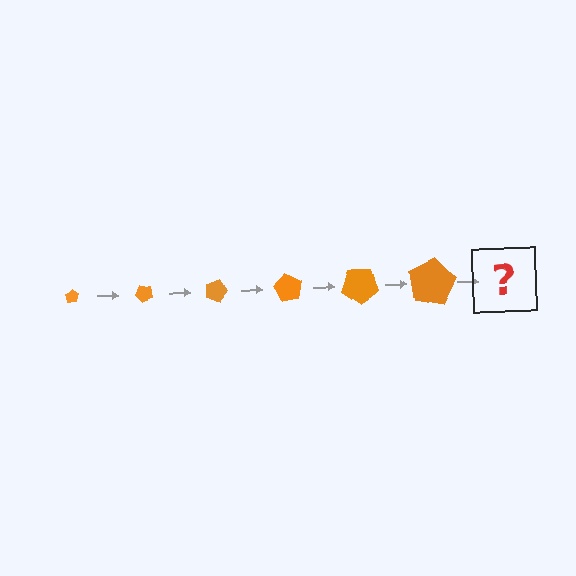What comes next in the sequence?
The next element should be a pentagon, larger than the previous one and rotated 270 degrees from the start.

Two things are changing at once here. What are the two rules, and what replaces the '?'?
The two rules are that the pentagon grows larger each step and it rotates 45 degrees each step. The '?' should be a pentagon, larger than the previous one and rotated 270 degrees from the start.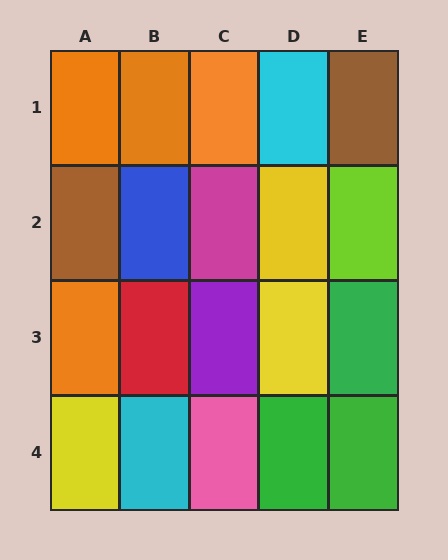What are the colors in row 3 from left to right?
Orange, red, purple, yellow, green.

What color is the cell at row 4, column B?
Cyan.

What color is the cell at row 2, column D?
Yellow.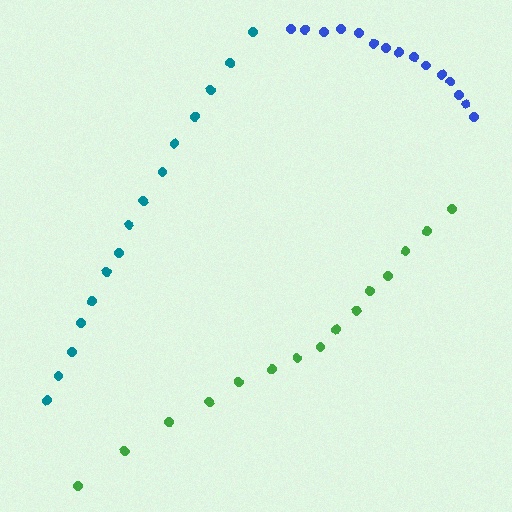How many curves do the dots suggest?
There are 3 distinct paths.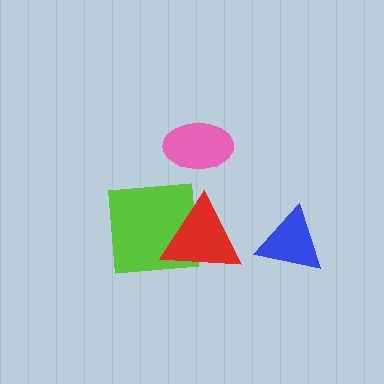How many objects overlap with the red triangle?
1 object overlaps with the red triangle.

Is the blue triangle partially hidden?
No, no other shape covers it.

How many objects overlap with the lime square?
1 object overlaps with the lime square.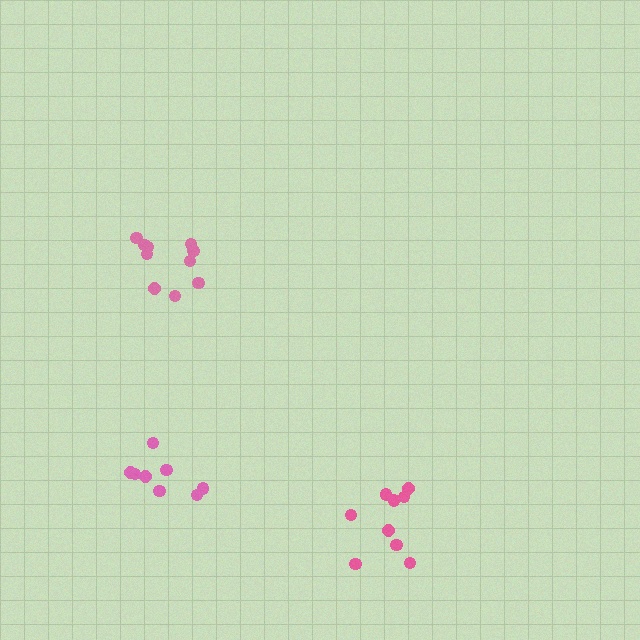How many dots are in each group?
Group 1: 10 dots, Group 2: 8 dots, Group 3: 9 dots (27 total).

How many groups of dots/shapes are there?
There are 3 groups.